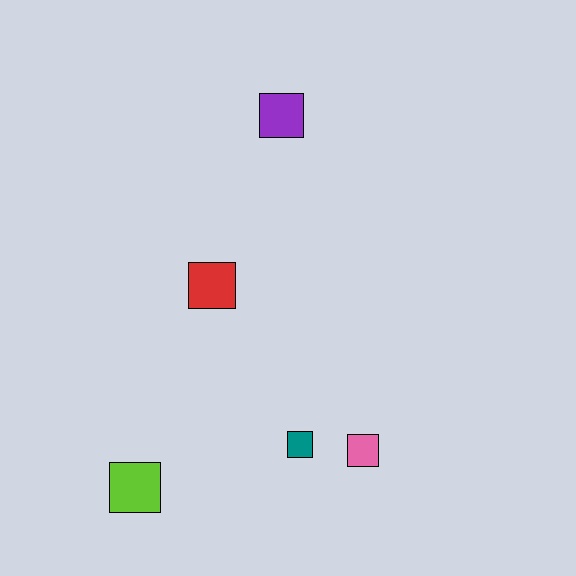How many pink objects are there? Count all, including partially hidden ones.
There is 1 pink object.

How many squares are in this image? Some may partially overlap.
There are 5 squares.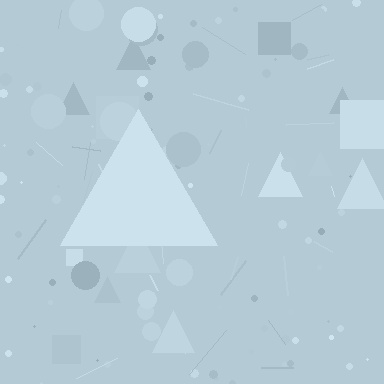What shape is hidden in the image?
A triangle is hidden in the image.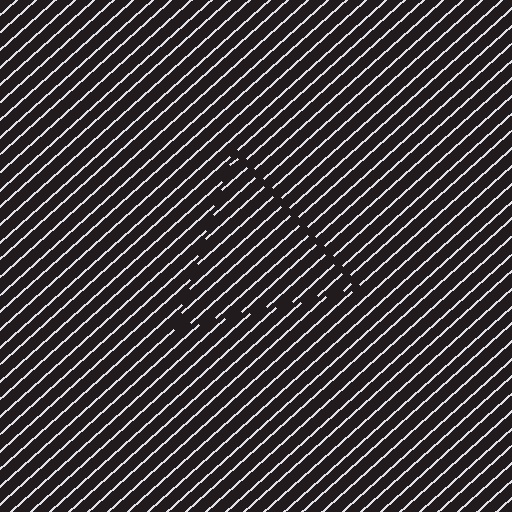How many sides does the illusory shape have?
3 sides — the line-ends trace a triangle.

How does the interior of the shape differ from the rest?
The interior of the shape contains the same grating, shifted by half a period — the contour is defined by the phase discontinuity where line-ends from the inner and outer gratings abut.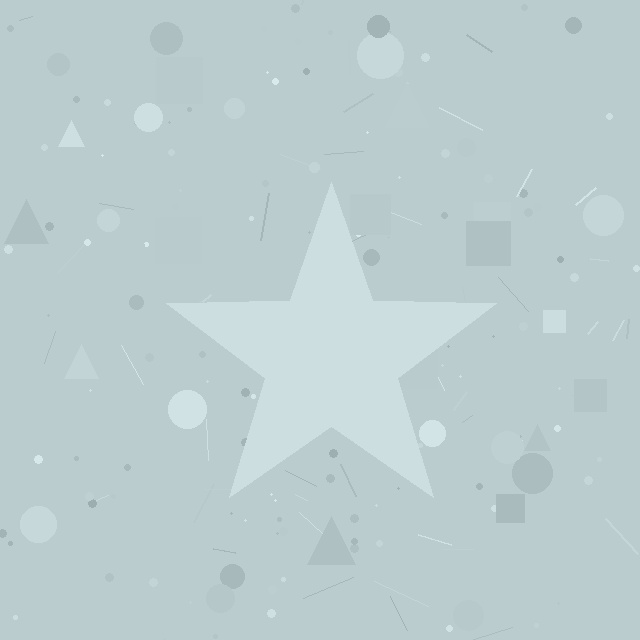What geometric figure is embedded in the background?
A star is embedded in the background.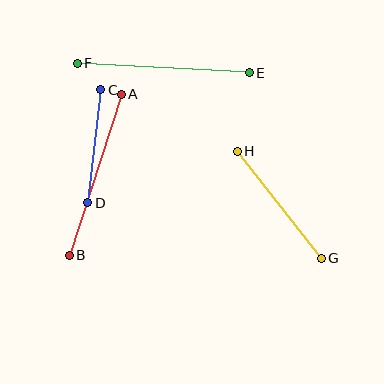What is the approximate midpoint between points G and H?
The midpoint is at approximately (279, 205) pixels.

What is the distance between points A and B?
The distance is approximately 169 pixels.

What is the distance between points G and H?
The distance is approximately 136 pixels.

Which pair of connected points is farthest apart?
Points E and F are farthest apart.